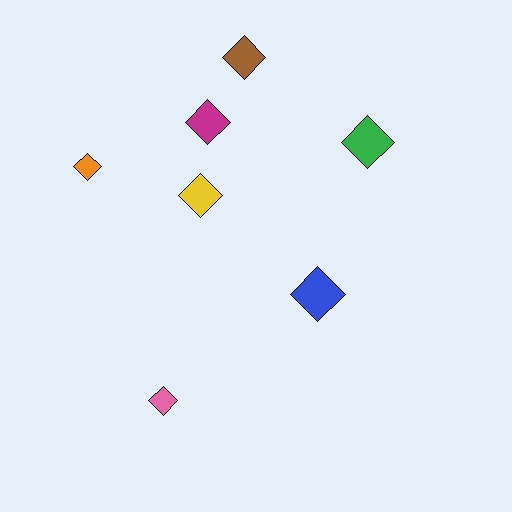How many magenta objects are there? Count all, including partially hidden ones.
There is 1 magenta object.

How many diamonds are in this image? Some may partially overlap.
There are 7 diamonds.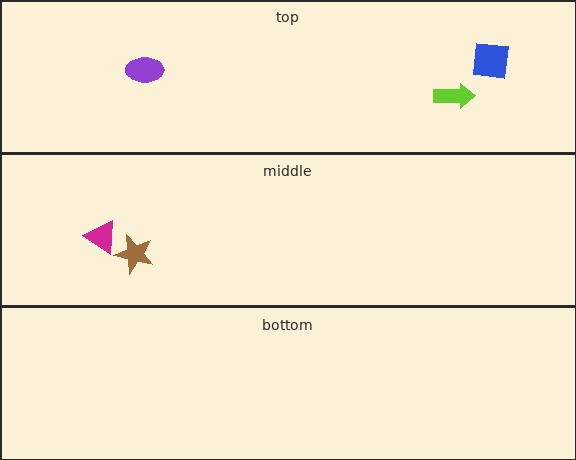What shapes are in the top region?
The lime arrow, the purple ellipse, the blue square.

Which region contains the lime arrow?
The top region.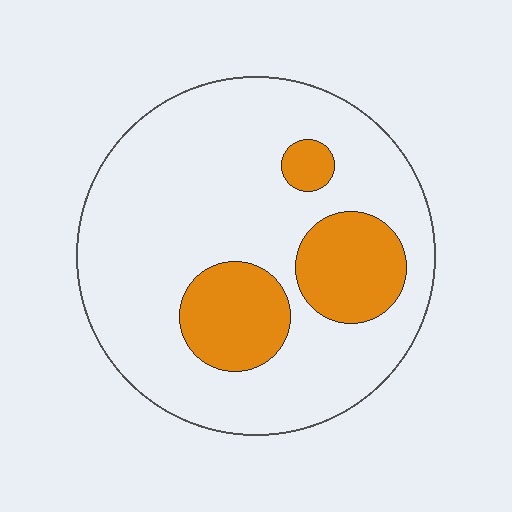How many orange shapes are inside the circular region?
3.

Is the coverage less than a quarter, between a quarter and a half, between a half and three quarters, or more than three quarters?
Less than a quarter.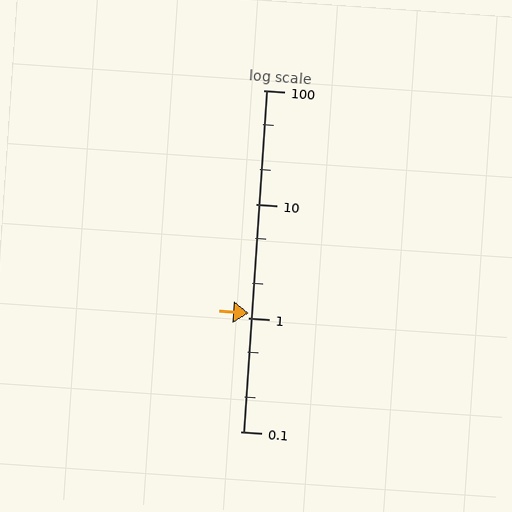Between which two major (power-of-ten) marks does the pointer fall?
The pointer is between 1 and 10.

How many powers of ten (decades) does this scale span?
The scale spans 3 decades, from 0.1 to 100.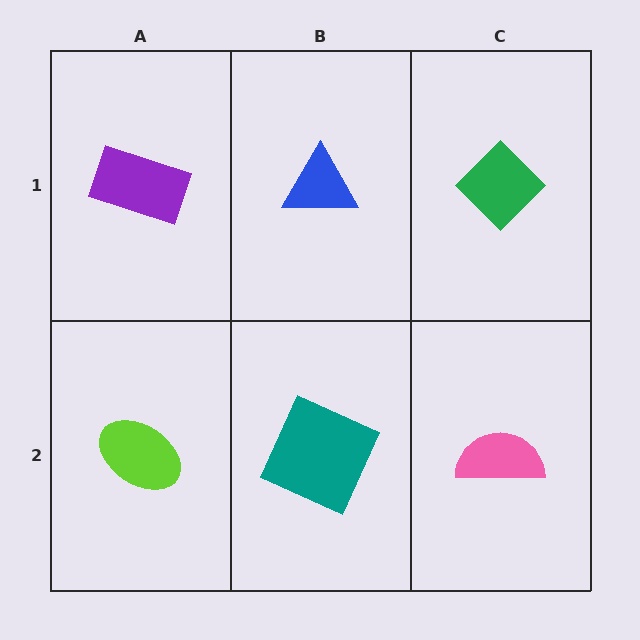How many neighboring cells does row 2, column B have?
3.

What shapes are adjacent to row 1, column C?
A pink semicircle (row 2, column C), a blue triangle (row 1, column B).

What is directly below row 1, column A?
A lime ellipse.